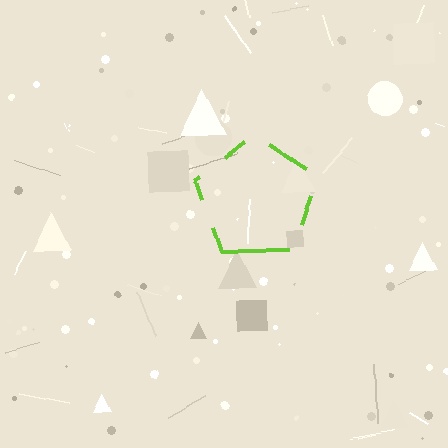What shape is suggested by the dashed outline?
The dashed outline suggests a pentagon.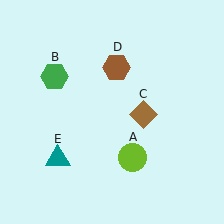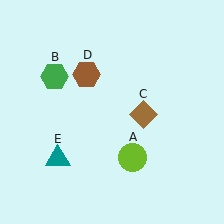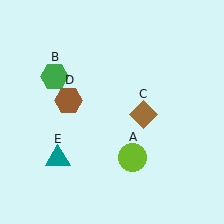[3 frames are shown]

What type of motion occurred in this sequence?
The brown hexagon (object D) rotated counterclockwise around the center of the scene.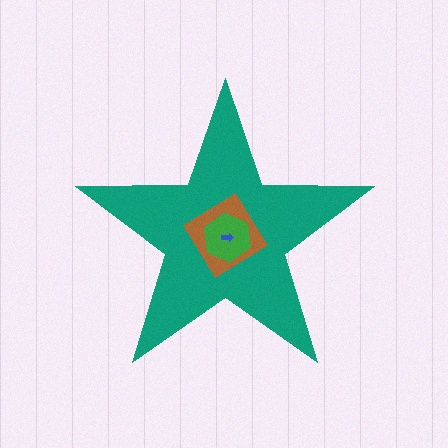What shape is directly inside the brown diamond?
The green hexagon.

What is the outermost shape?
The teal star.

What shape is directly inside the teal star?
The brown diamond.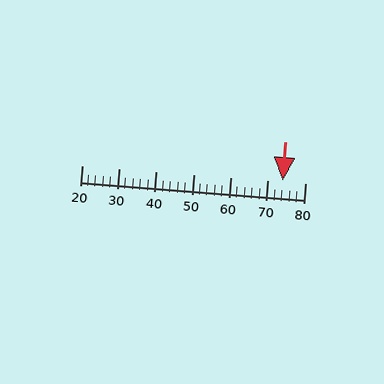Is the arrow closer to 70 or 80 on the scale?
The arrow is closer to 70.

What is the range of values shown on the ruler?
The ruler shows values from 20 to 80.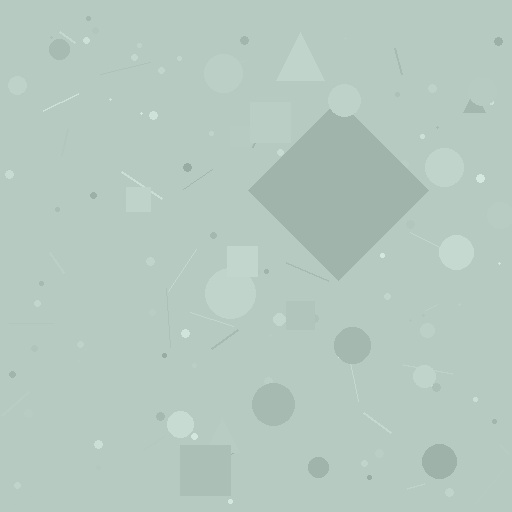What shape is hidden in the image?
A diamond is hidden in the image.